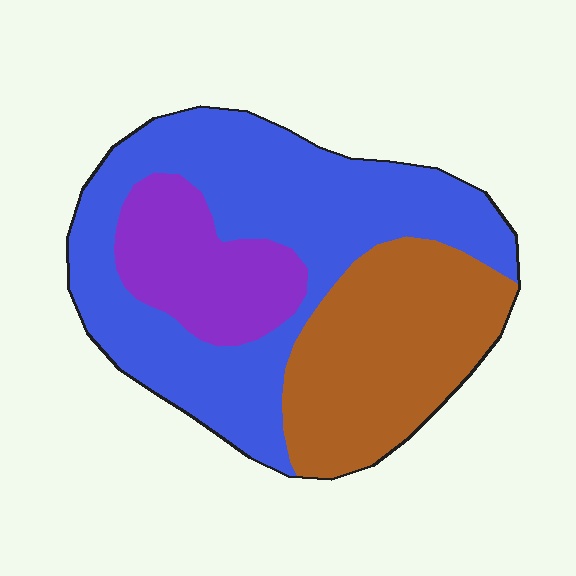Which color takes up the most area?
Blue, at roughly 50%.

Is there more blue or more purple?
Blue.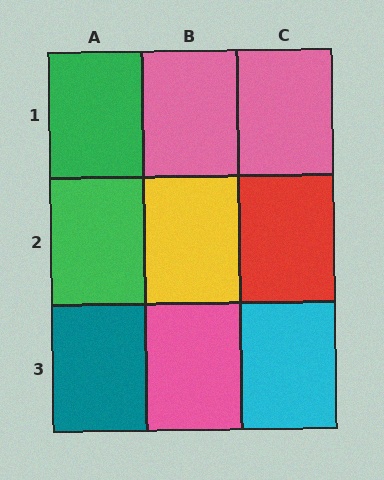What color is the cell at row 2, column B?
Yellow.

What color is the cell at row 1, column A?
Green.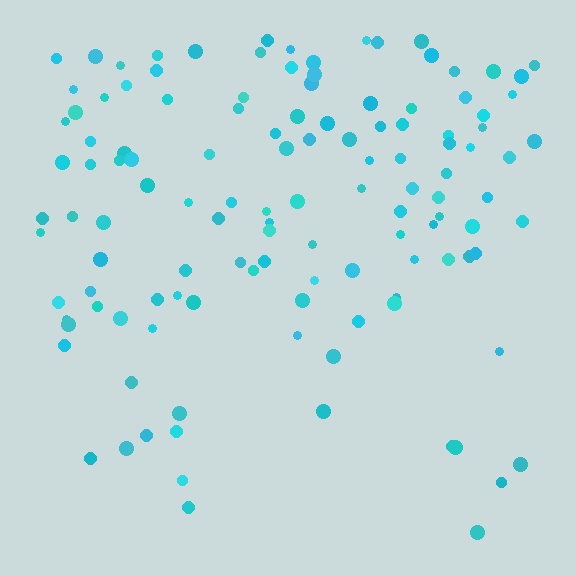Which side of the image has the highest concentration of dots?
The top.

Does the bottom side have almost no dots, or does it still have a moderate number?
Still a moderate number, just noticeably fewer than the top.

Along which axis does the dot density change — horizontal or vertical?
Vertical.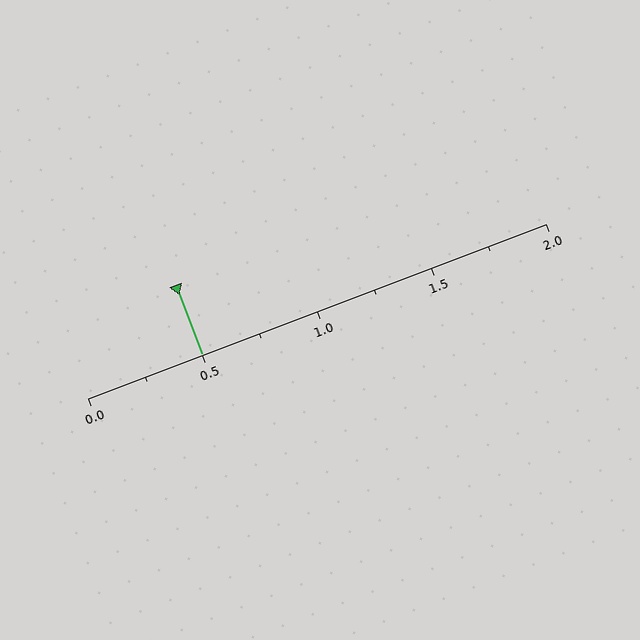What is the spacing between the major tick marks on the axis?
The major ticks are spaced 0.5 apart.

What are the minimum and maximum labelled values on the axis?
The axis runs from 0.0 to 2.0.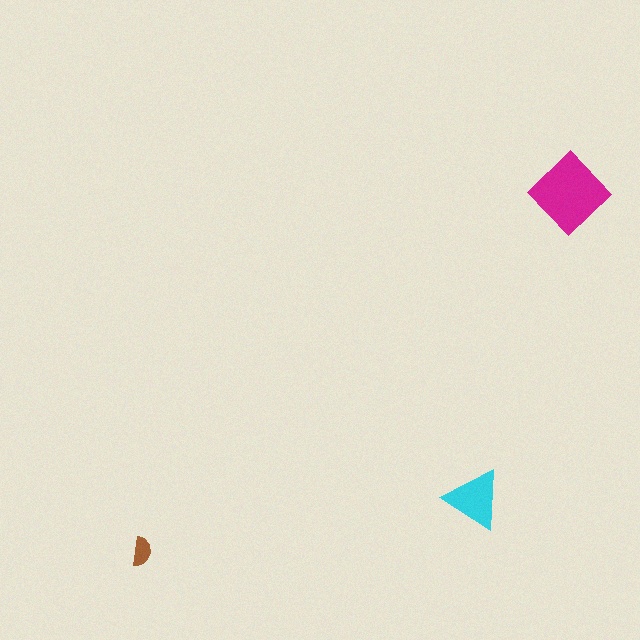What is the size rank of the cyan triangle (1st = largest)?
2nd.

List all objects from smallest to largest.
The brown semicircle, the cyan triangle, the magenta diamond.